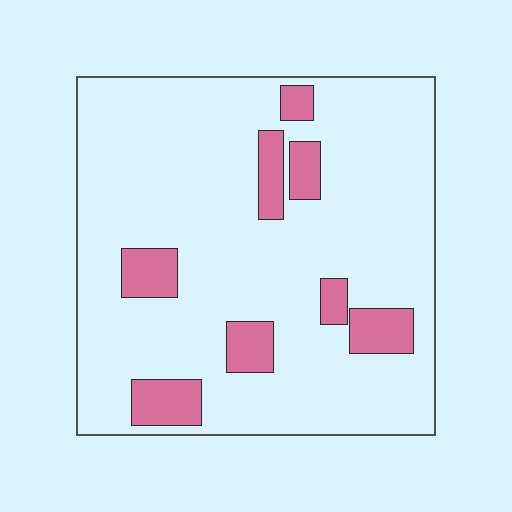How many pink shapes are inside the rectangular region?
8.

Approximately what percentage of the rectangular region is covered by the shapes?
Approximately 15%.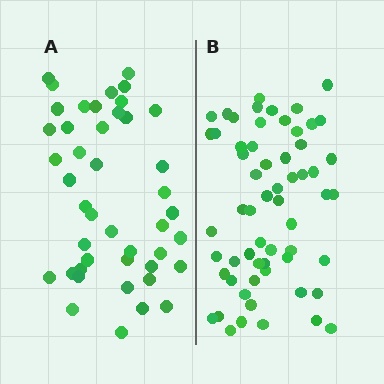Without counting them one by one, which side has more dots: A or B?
Region B (the right region) has more dots.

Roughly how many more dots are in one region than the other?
Region B has approximately 15 more dots than region A.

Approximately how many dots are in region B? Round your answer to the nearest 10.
About 60 dots.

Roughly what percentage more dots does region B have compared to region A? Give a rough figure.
About 35% more.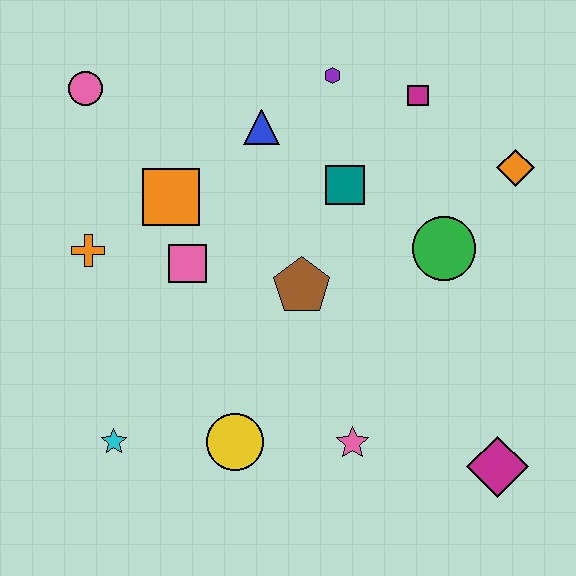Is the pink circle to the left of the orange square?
Yes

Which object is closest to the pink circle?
The orange square is closest to the pink circle.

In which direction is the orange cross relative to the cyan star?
The orange cross is above the cyan star.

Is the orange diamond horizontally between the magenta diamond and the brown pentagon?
No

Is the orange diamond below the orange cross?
No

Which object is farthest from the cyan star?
The orange diamond is farthest from the cyan star.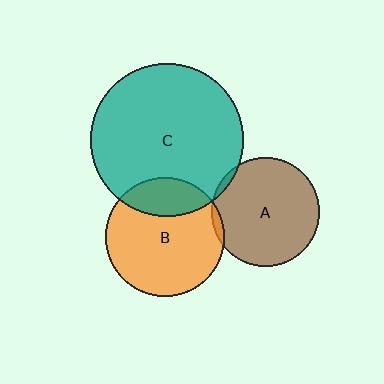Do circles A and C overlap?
Yes.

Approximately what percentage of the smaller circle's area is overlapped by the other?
Approximately 5%.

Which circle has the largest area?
Circle C (teal).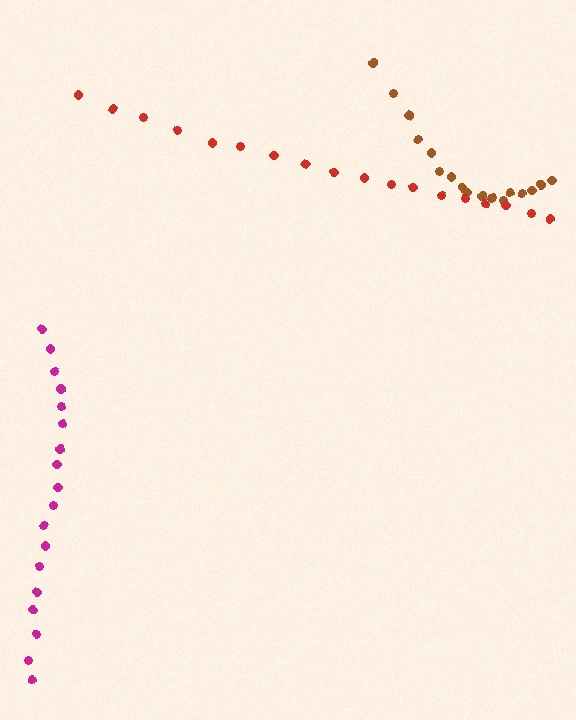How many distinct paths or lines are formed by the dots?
There are 3 distinct paths.